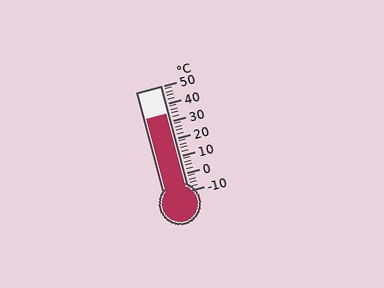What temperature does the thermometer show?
The thermometer shows approximately 34°C.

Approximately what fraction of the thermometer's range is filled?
The thermometer is filled to approximately 75% of its range.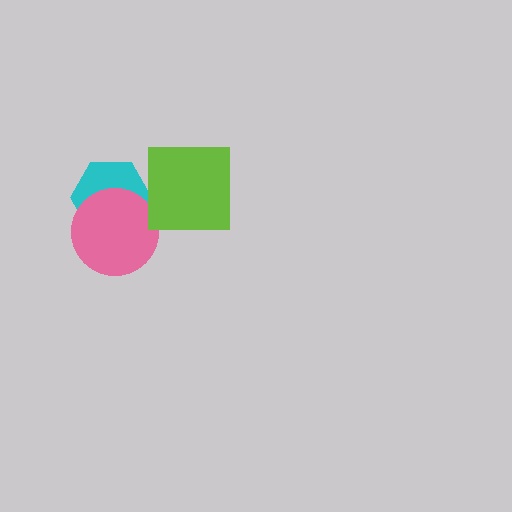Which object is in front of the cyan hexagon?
The pink circle is in front of the cyan hexagon.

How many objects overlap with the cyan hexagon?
1 object overlaps with the cyan hexagon.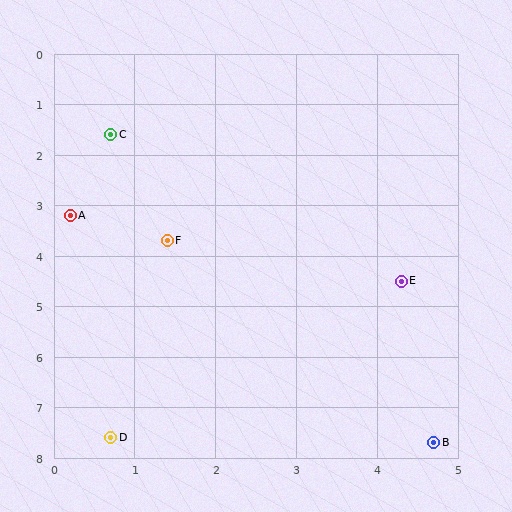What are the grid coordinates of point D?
Point D is at approximately (0.7, 7.6).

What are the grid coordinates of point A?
Point A is at approximately (0.2, 3.2).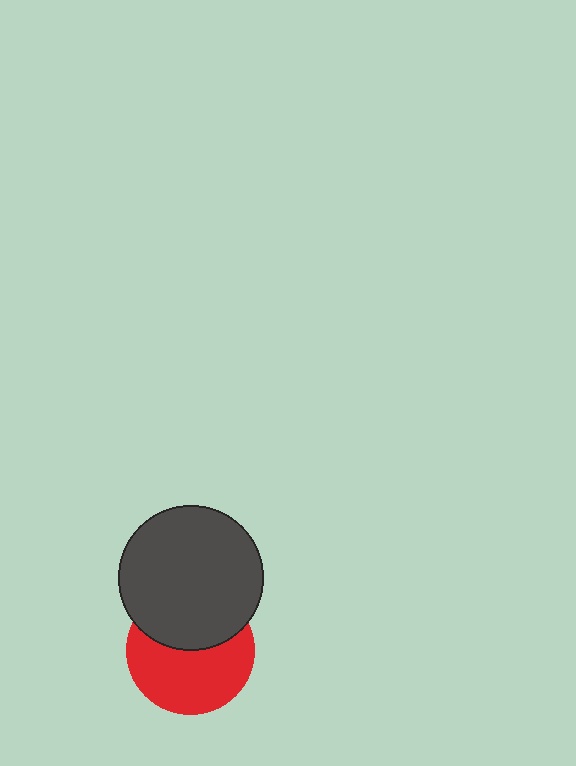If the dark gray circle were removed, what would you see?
You would see the complete red circle.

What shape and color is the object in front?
The object in front is a dark gray circle.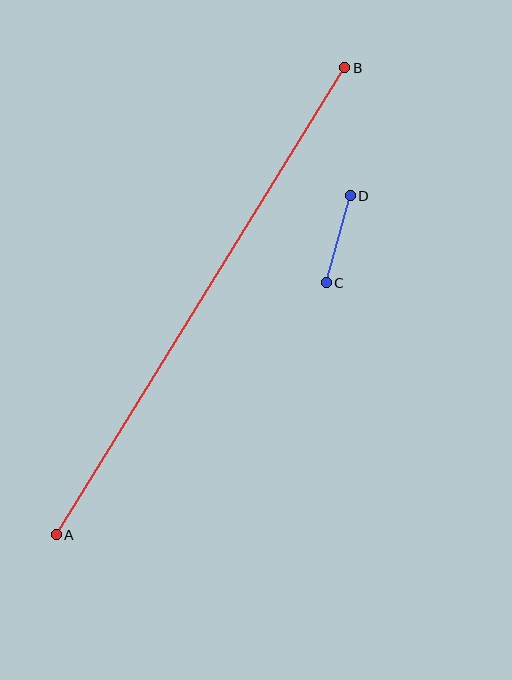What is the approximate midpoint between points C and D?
The midpoint is at approximately (338, 239) pixels.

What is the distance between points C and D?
The distance is approximately 90 pixels.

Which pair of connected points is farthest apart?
Points A and B are farthest apart.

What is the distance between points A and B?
The distance is approximately 549 pixels.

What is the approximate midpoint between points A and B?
The midpoint is at approximately (201, 301) pixels.